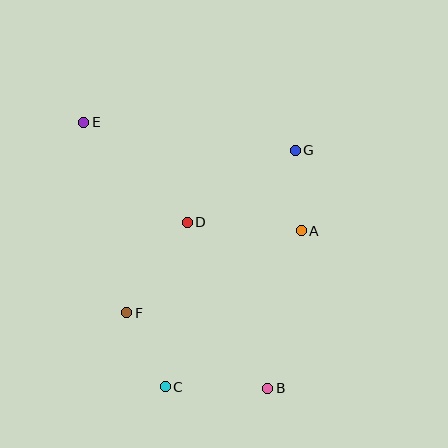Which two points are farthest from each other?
Points B and E are farthest from each other.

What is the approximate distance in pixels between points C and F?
The distance between C and F is approximately 83 pixels.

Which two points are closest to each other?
Points A and G are closest to each other.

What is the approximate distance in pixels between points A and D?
The distance between A and D is approximately 115 pixels.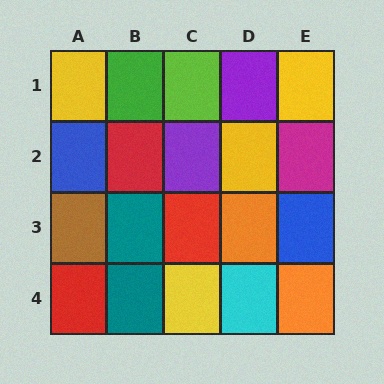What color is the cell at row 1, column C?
Lime.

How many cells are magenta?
1 cell is magenta.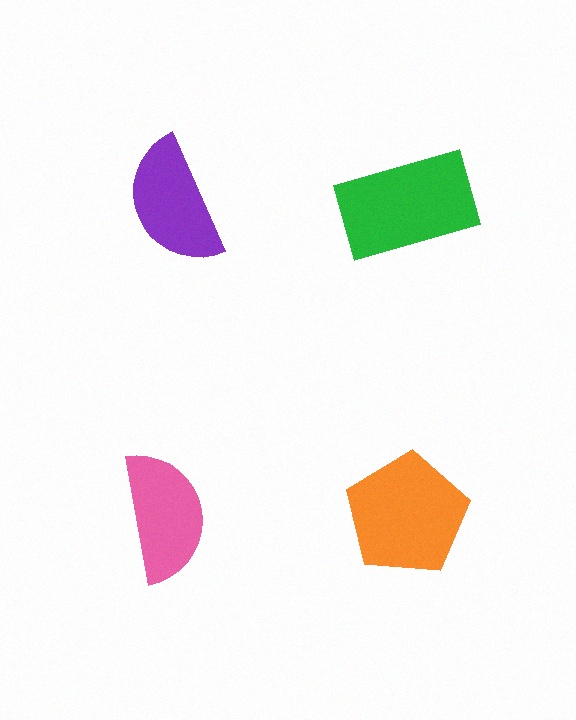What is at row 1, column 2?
A green rectangle.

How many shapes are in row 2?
2 shapes.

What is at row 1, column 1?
A purple semicircle.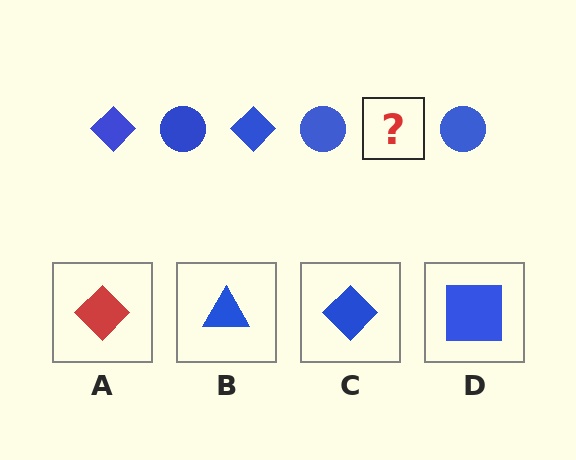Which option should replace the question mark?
Option C.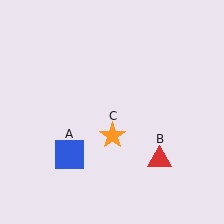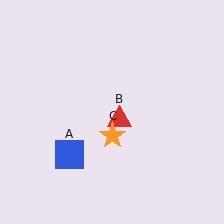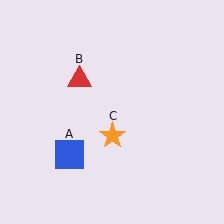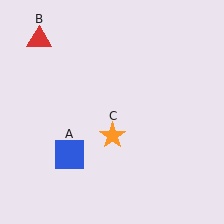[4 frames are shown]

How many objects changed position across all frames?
1 object changed position: red triangle (object B).